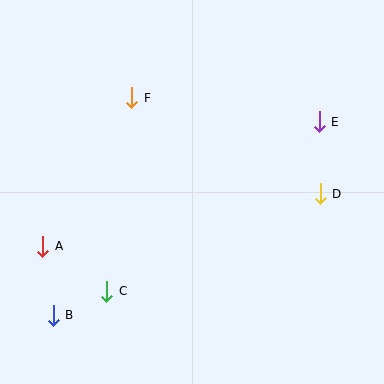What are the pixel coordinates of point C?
Point C is at (107, 291).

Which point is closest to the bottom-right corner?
Point D is closest to the bottom-right corner.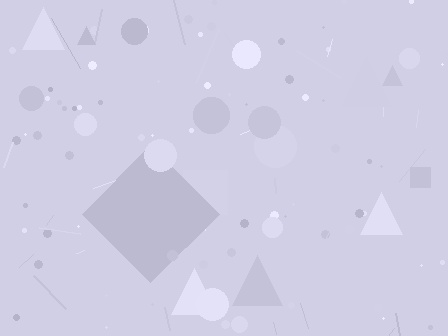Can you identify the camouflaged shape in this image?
The camouflaged shape is a diamond.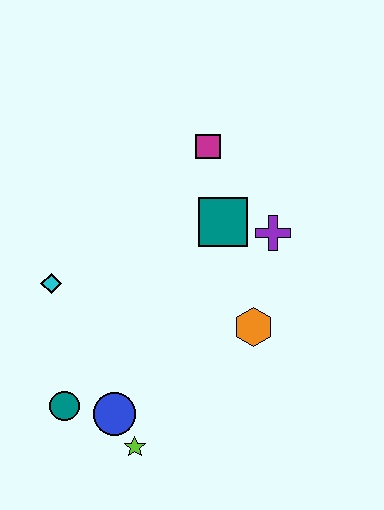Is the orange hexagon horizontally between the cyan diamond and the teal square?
No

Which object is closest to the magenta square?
The teal square is closest to the magenta square.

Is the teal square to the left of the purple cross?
Yes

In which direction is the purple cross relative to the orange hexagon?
The purple cross is above the orange hexagon.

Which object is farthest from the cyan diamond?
The purple cross is farthest from the cyan diamond.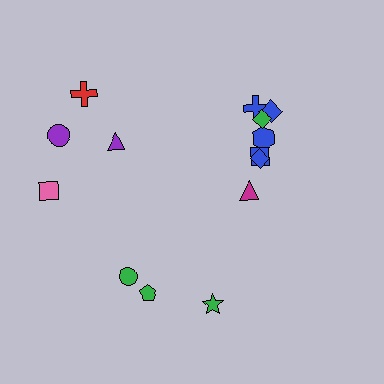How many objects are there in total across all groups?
There are 14 objects.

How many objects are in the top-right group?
There are 7 objects.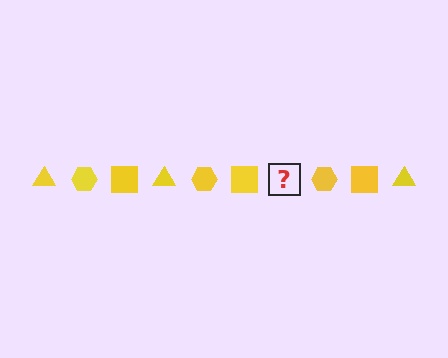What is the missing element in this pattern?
The missing element is a yellow triangle.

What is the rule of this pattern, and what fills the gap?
The rule is that the pattern cycles through triangle, hexagon, square shapes in yellow. The gap should be filled with a yellow triangle.